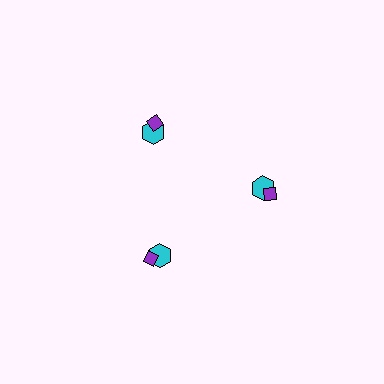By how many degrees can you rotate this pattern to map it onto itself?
The pattern maps onto itself every 120 degrees of rotation.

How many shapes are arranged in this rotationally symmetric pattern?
There are 6 shapes, arranged in 3 groups of 2.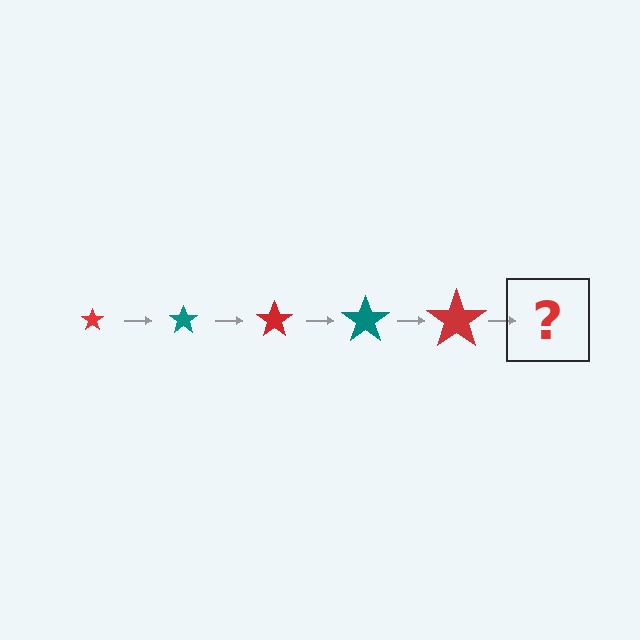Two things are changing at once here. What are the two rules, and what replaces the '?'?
The two rules are that the star grows larger each step and the color cycles through red and teal. The '?' should be a teal star, larger than the previous one.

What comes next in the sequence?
The next element should be a teal star, larger than the previous one.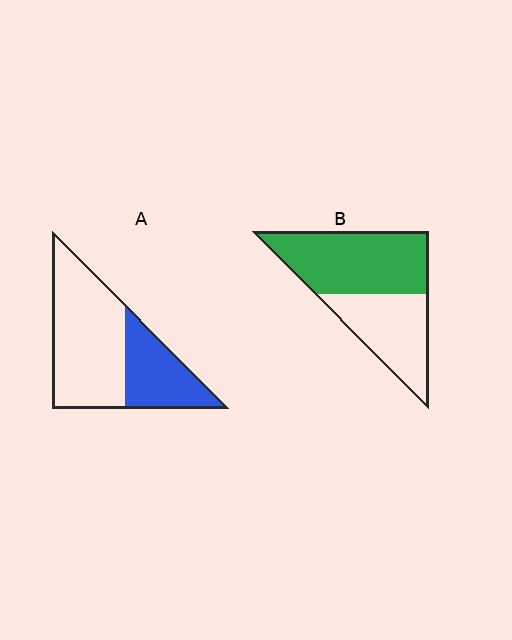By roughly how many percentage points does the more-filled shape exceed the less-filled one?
By roughly 25 percentage points (B over A).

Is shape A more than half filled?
No.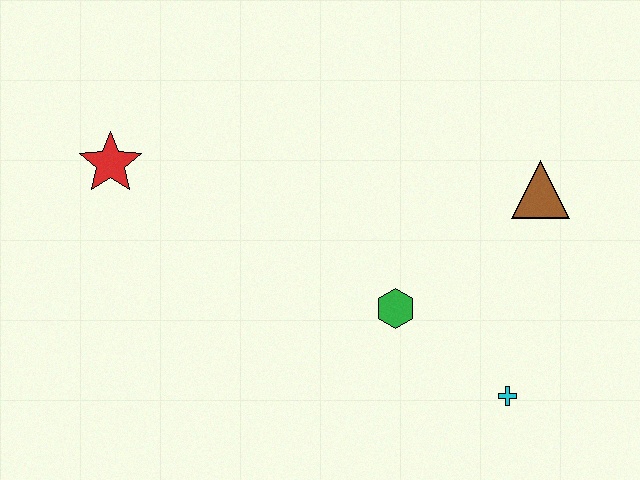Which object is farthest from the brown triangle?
The red star is farthest from the brown triangle.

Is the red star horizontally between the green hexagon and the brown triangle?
No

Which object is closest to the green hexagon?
The cyan cross is closest to the green hexagon.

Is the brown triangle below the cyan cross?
No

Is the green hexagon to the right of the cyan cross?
No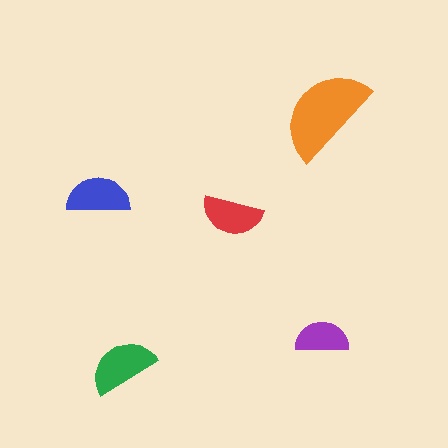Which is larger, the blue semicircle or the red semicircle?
The blue one.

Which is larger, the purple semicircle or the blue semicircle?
The blue one.